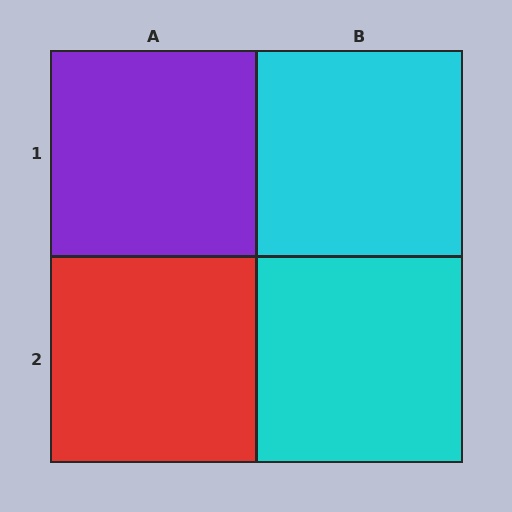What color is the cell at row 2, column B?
Cyan.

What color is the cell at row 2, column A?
Red.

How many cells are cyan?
2 cells are cyan.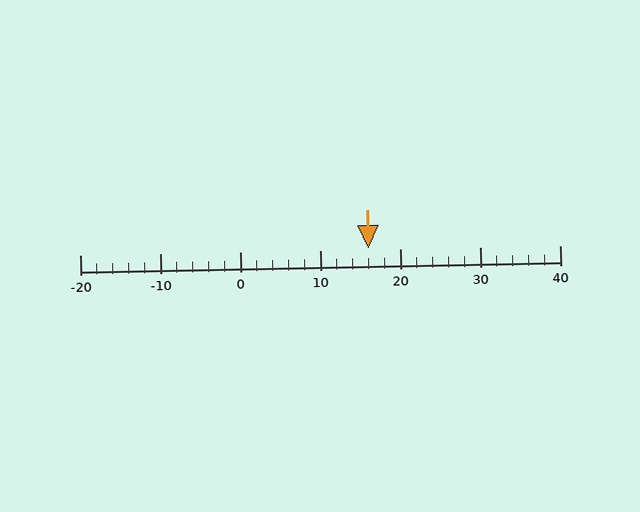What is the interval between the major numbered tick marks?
The major tick marks are spaced 10 units apart.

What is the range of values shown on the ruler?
The ruler shows values from -20 to 40.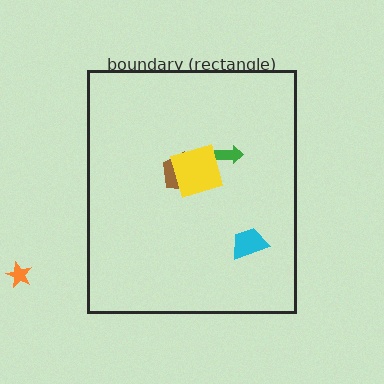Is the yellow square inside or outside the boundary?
Inside.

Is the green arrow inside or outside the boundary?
Inside.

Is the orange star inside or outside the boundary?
Outside.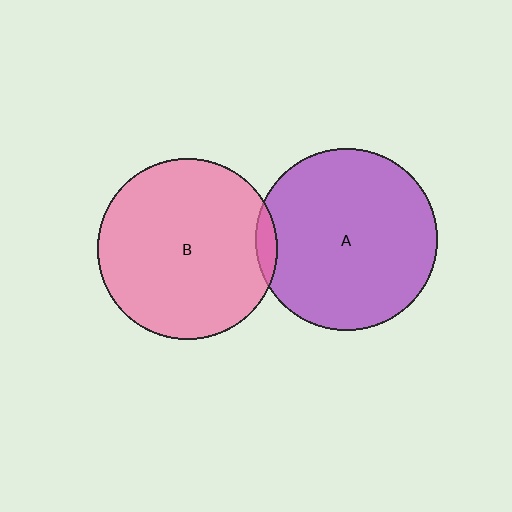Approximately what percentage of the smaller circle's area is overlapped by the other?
Approximately 5%.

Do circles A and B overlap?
Yes.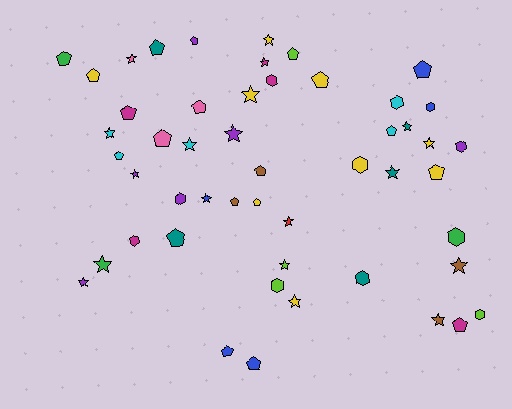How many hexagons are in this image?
There are 11 hexagons.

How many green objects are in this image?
There are 3 green objects.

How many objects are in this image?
There are 50 objects.